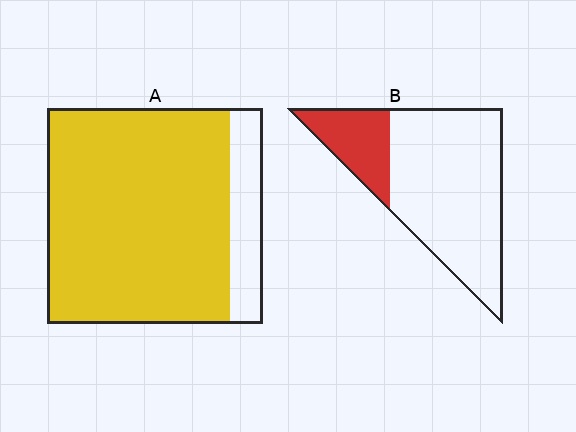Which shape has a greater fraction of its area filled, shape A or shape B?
Shape A.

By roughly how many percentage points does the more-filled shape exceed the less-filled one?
By roughly 60 percentage points (A over B).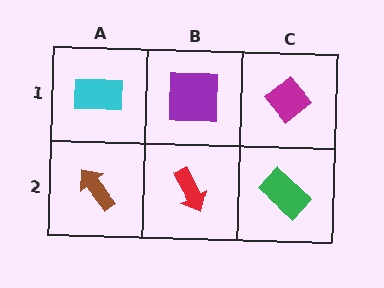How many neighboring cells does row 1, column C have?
2.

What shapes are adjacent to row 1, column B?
A red arrow (row 2, column B), a cyan rectangle (row 1, column A), a magenta diamond (row 1, column C).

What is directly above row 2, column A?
A cyan rectangle.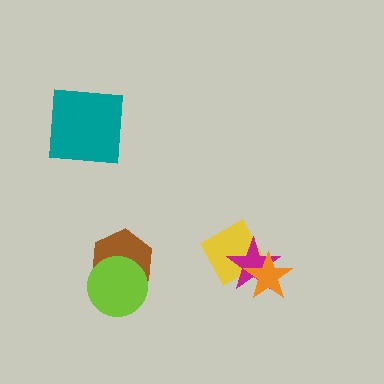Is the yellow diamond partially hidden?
Yes, it is partially covered by another shape.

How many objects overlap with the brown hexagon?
1 object overlaps with the brown hexagon.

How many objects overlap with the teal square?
0 objects overlap with the teal square.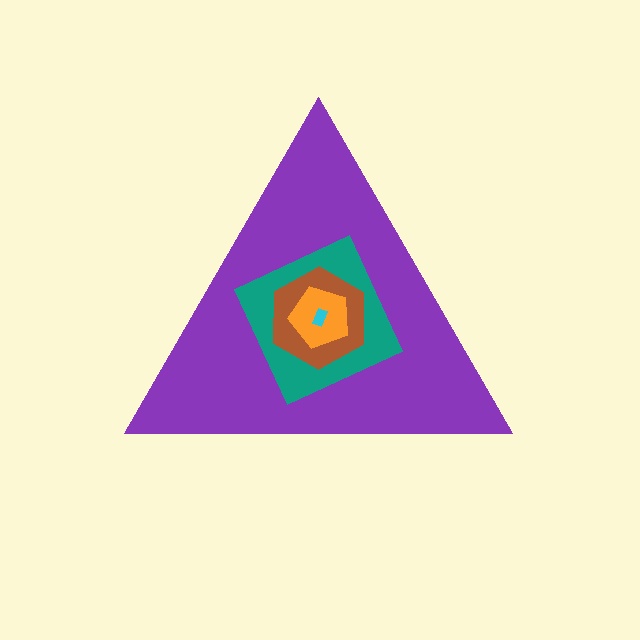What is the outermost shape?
The purple triangle.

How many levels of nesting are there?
5.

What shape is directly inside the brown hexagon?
The orange pentagon.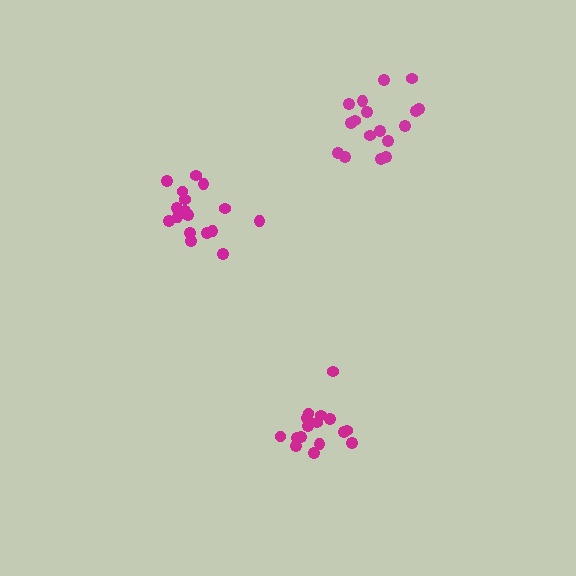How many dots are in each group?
Group 1: 18 dots, Group 2: 17 dots, Group 3: 17 dots (52 total).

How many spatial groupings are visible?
There are 3 spatial groupings.